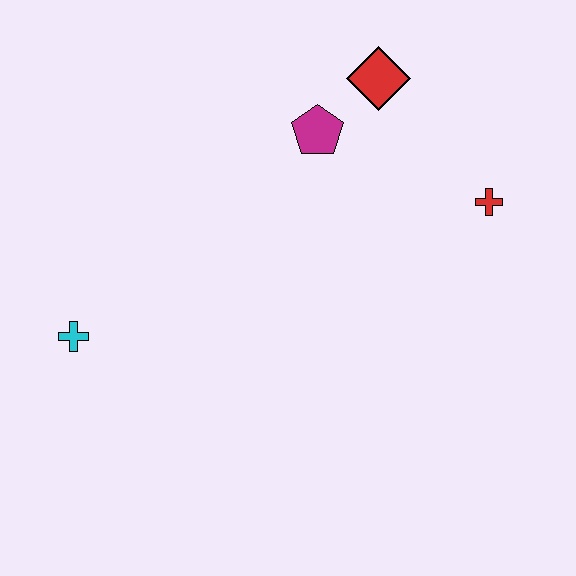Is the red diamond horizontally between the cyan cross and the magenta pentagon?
No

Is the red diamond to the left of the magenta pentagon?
No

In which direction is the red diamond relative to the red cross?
The red diamond is above the red cross.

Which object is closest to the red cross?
The red diamond is closest to the red cross.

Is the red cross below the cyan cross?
No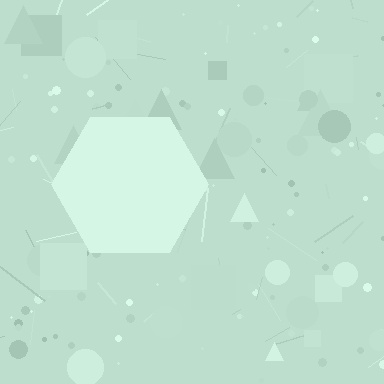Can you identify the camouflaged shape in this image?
The camouflaged shape is a hexagon.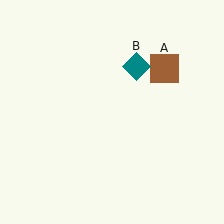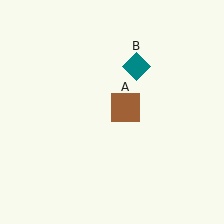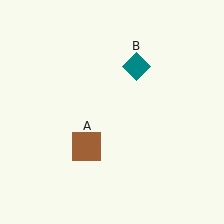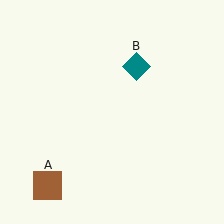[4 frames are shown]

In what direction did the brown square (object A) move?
The brown square (object A) moved down and to the left.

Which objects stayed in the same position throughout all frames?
Teal diamond (object B) remained stationary.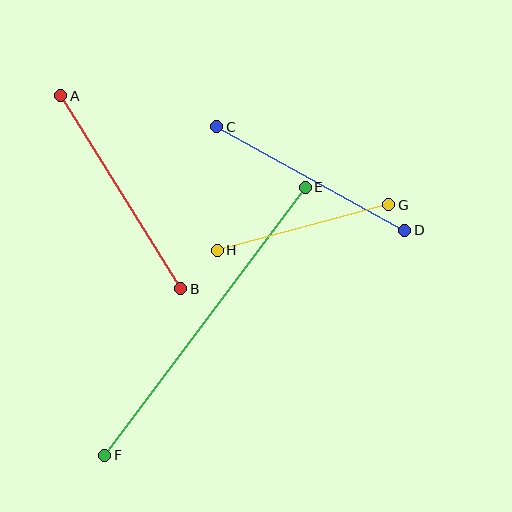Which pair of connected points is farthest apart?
Points E and F are farthest apart.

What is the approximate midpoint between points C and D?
The midpoint is at approximately (311, 179) pixels.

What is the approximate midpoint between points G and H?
The midpoint is at approximately (303, 228) pixels.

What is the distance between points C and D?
The distance is approximately 214 pixels.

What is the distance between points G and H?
The distance is approximately 177 pixels.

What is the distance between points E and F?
The distance is approximately 335 pixels.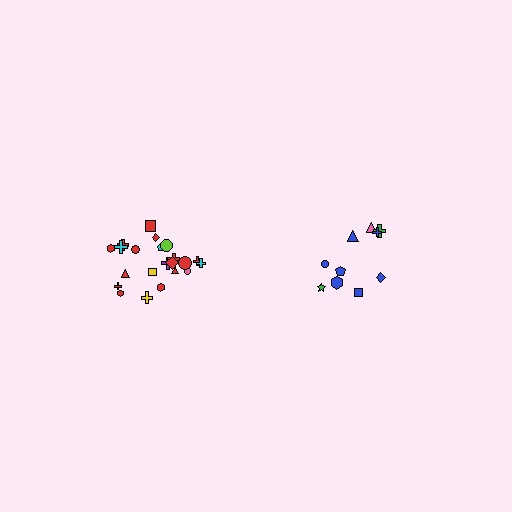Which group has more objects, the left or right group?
The left group.